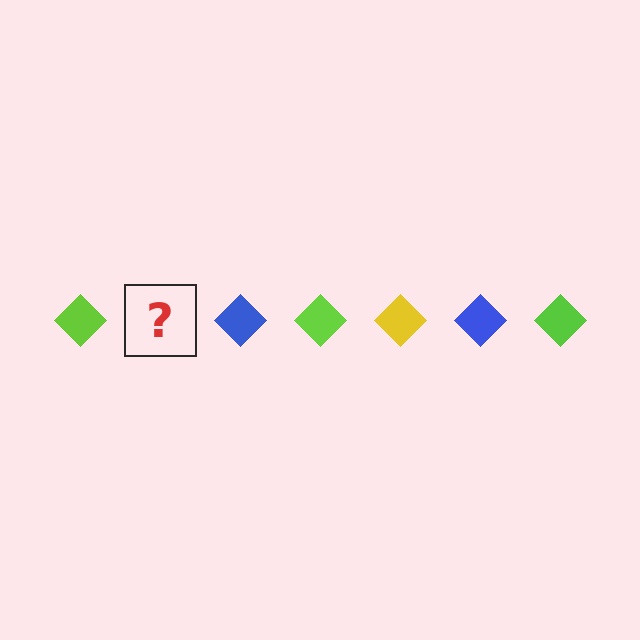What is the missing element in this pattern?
The missing element is a yellow diamond.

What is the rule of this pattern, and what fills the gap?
The rule is that the pattern cycles through lime, yellow, blue diamonds. The gap should be filled with a yellow diamond.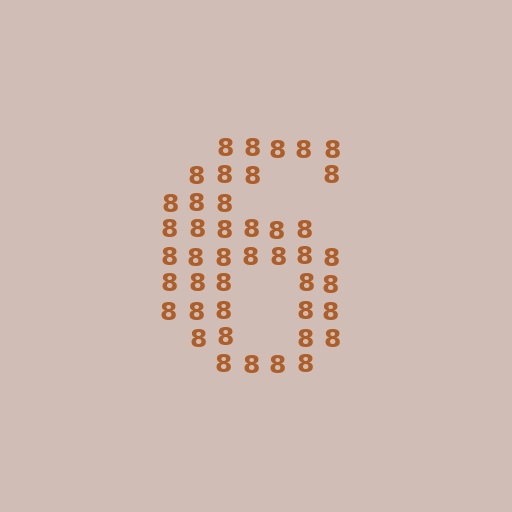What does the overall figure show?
The overall figure shows the digit 6.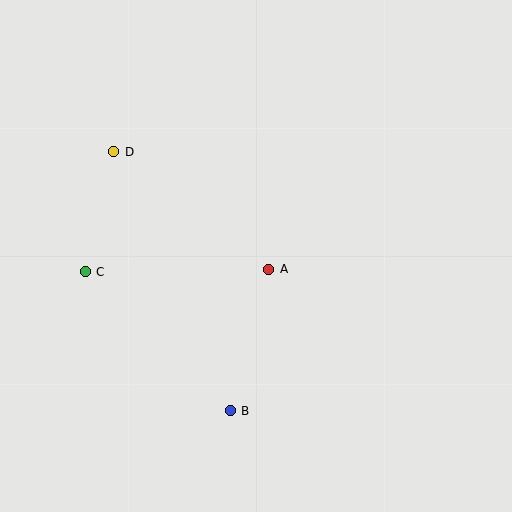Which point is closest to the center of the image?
Point A at (269, 269) is closest to the center.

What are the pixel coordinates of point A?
Point A is at (269, 269).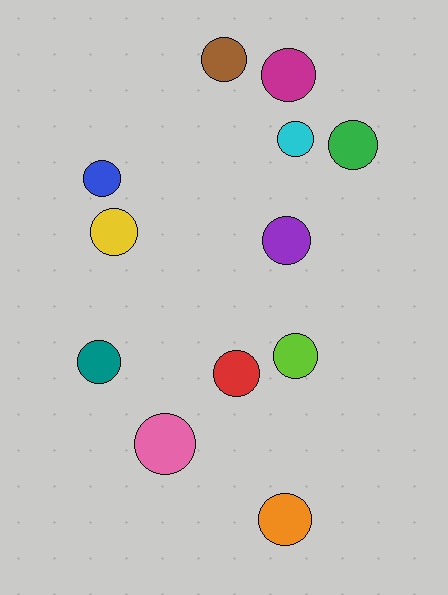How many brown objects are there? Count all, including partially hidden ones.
There is 1 brown object.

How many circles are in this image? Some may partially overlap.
There are 12 circles.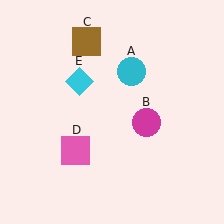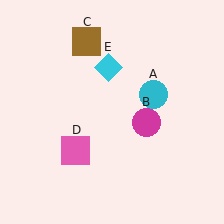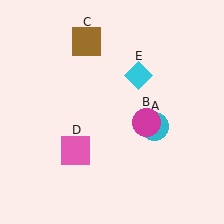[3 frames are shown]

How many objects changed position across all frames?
2 objects changed position: cyan circle (object A), cyan diamond (object E).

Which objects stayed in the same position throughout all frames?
Magenta circle (object B) and brown square (object C) and pink square (object D) remained stationary.